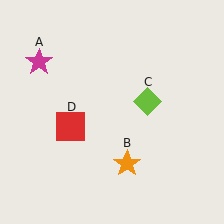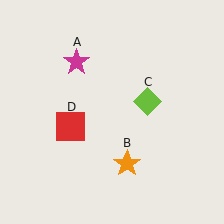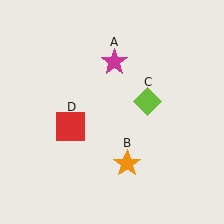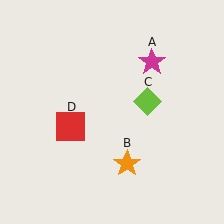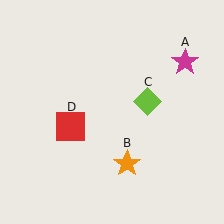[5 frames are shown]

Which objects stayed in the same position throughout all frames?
Orange star (object B) and lime diamond (object C) and red square (object D) remained stationary.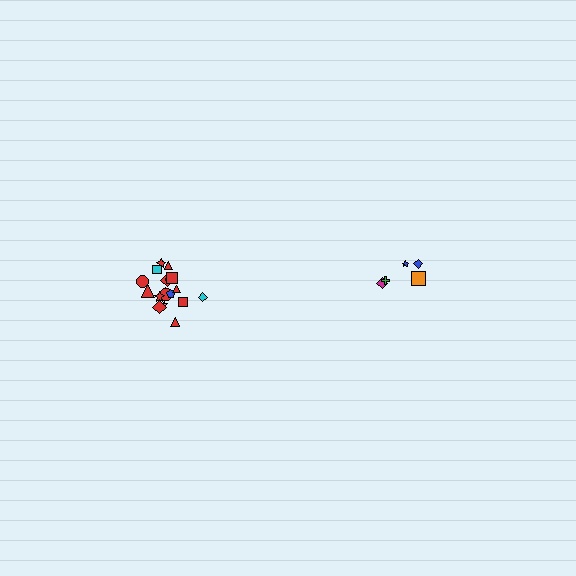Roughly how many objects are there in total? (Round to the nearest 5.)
Roughly 25 objects in total.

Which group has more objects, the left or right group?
The left group.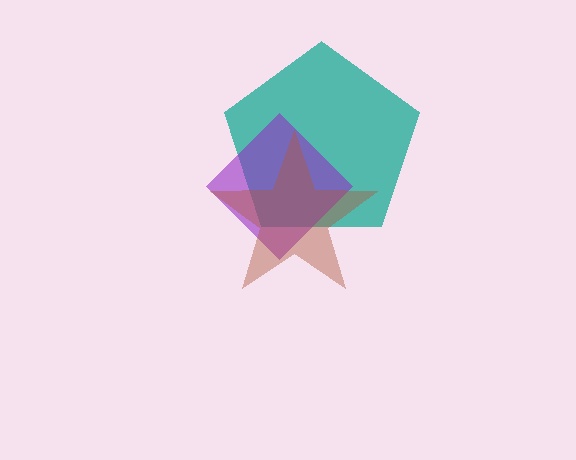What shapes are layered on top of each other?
The layered shapes are: a teal pentagon, a purple diamond, a brown star.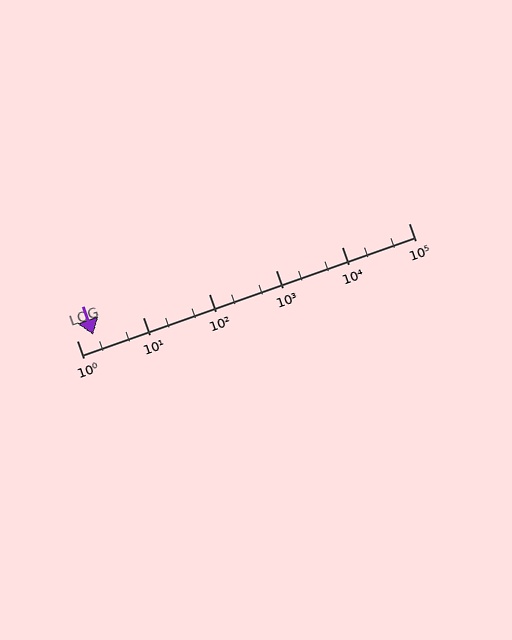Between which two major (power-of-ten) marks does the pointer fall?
The pointer is between 1 and 10.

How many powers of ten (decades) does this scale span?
The scale spans 5 decades, from 1 to 100000.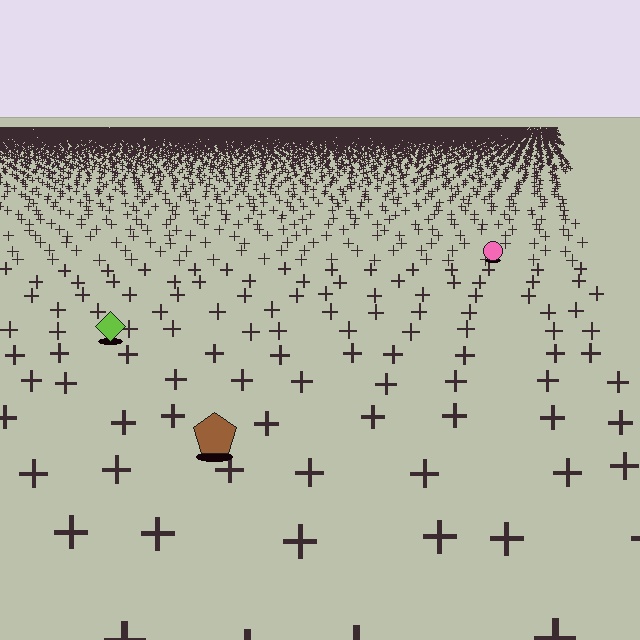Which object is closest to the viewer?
The brown pentagon is closest. The texture marks near it are larger and more spread out.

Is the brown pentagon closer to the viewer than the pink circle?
Yes. The brown pentagon is closer — you can tell from the texture gradient: the ground texture is coarser near it.